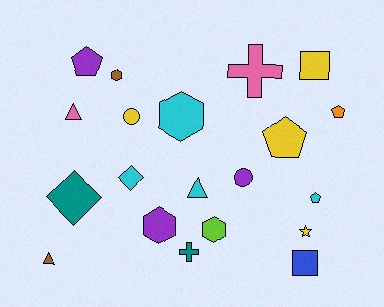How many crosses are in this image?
There are 2 crosses.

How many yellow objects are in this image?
There are 4 yellow objects.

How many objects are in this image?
There are 20 objects.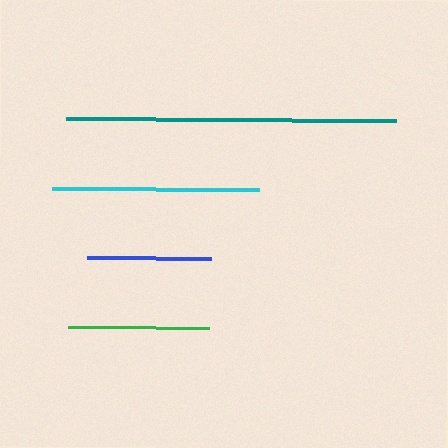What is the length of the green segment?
The green segment is approximately 142 pixels long.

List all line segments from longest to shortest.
From longest to shortest: teal, cyan, green, blue.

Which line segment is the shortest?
The blue line is the shortest at approximately 124 pixels.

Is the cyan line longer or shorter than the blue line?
The cyan line is longer than the blue line.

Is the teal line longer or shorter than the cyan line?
The teal line is longer than the cyan line.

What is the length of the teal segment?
The teal segment is approximately 330 pixels long.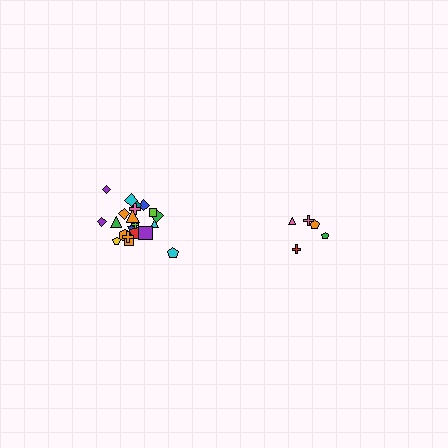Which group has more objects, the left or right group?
The left group.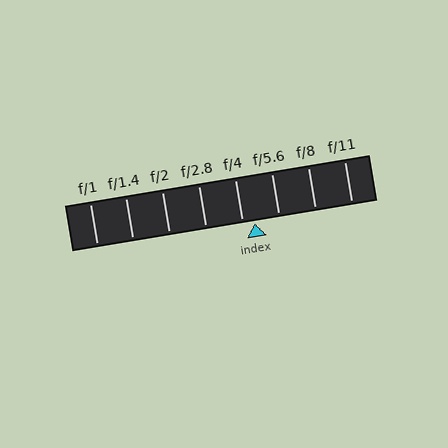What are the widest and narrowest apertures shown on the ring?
The widest aperture shown is f/1 and the narrowest is f/11.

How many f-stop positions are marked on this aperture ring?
There are 8 f-stop positions marked.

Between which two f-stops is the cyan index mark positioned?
The index mark is between f/4 and f/5.6.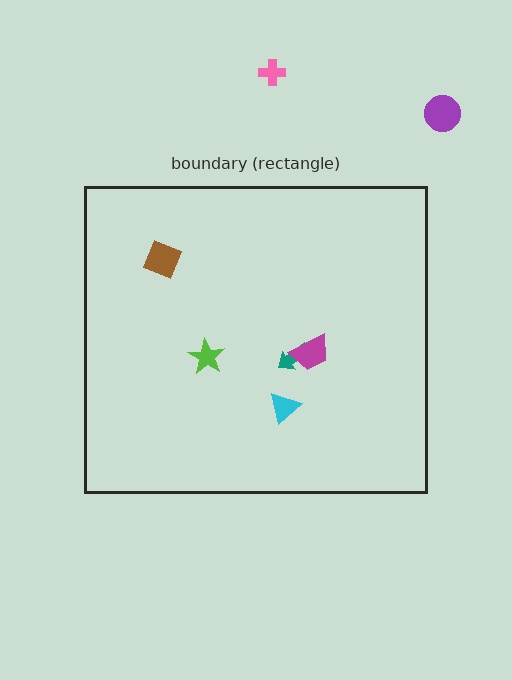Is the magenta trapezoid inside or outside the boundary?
Inside.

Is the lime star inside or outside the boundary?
Inside.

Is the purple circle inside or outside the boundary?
Outside.